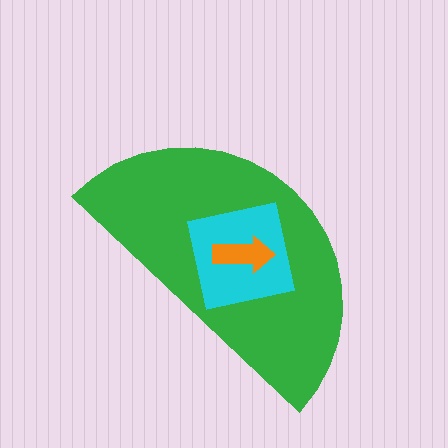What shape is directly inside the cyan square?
The orange arrow.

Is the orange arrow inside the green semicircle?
Yes.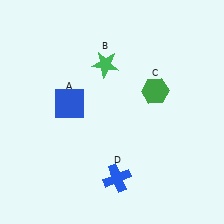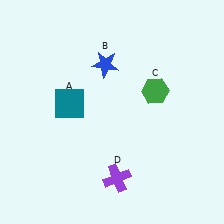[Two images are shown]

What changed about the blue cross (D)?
In Image 1, D is blue. In Image 2, it changed to purple.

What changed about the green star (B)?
In Image 1, B is green. In Image 2, it changed to blue.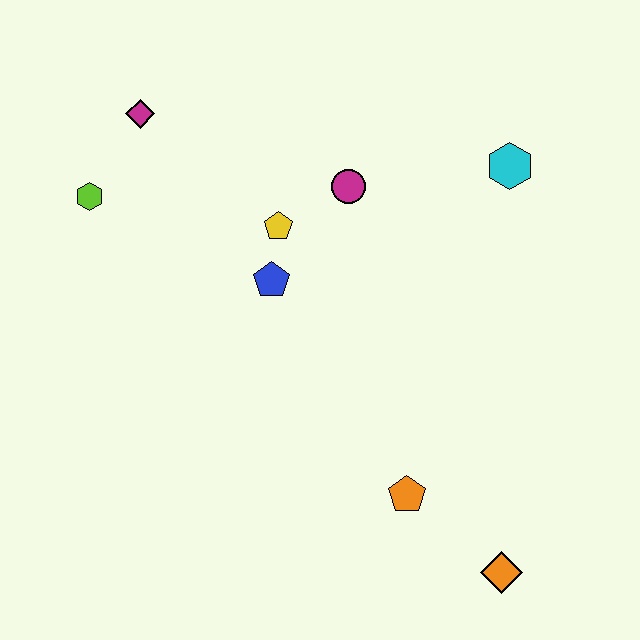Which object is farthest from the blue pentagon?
The orange diamond is farthest from the blue pentagon.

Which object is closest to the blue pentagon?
The yellow pentagon is closest to the blue pentagon.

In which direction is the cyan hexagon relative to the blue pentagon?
The cyan hexagon is to the right of the blue pentagon.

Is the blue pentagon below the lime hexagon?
Yes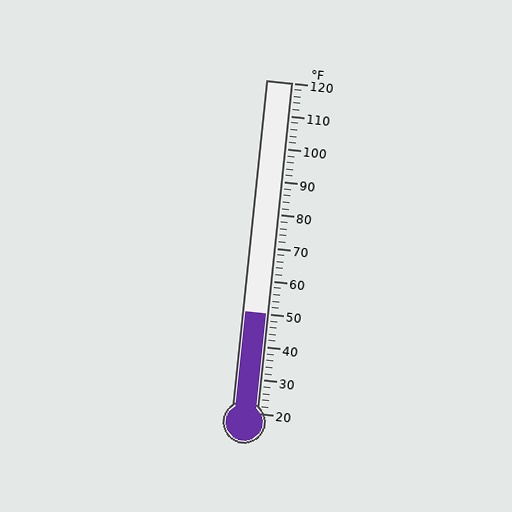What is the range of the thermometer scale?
The thermometer scale ranges from 20°F to 120°F.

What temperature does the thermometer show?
The thermometer shows approximately 50°F.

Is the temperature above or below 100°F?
The temperature is below 100°F.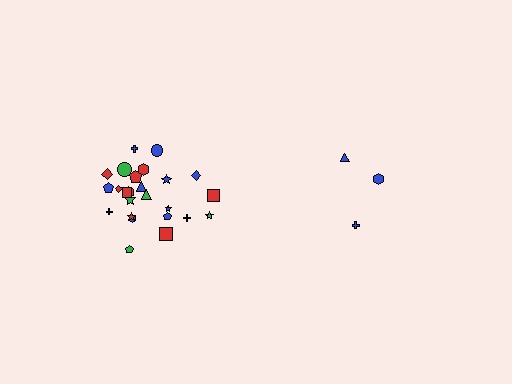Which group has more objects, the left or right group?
The left group.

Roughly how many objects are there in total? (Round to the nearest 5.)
Roughly 30 objects in total.